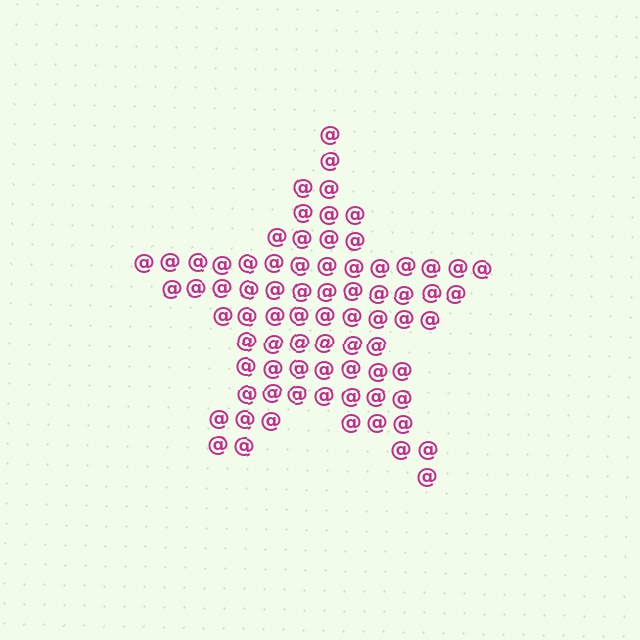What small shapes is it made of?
It is made of small at signs.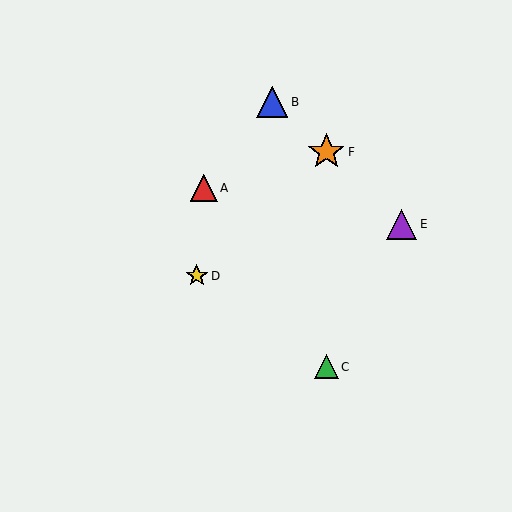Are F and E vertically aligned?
No, F is at x≈326 and E is at x≈402.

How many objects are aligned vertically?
2 objects (C, F) are aligned vertically.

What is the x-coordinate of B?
Object B is at x≈272.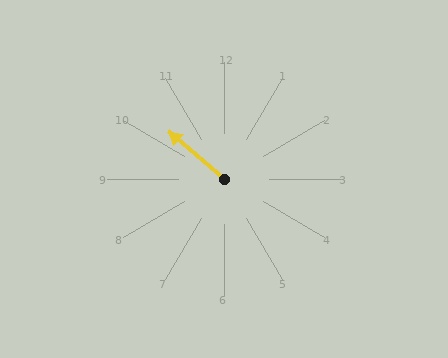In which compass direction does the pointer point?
Northwest.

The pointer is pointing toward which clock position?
Roughly 10 o'clock.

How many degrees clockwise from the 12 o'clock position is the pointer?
Approximately 310 degrees.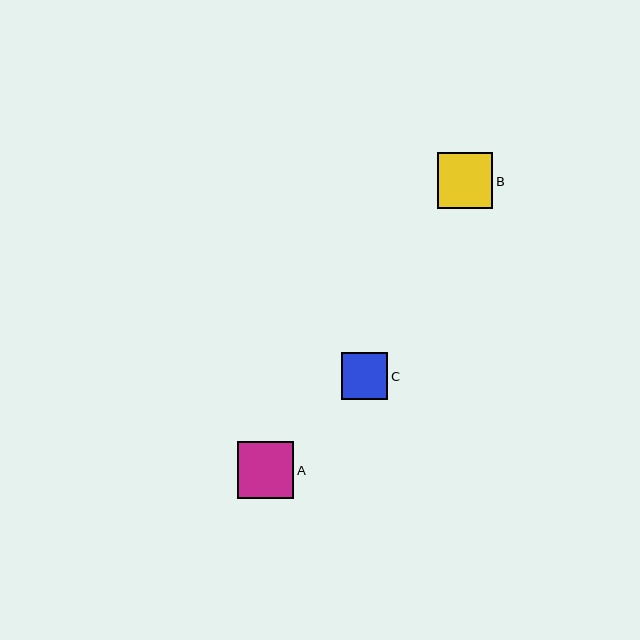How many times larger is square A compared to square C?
Square A is approximately 1.2 times the size of square C.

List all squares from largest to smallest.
From largest to smallest: A, B, C.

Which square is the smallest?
Square C is the smallest with a size of approximately 47 pixels.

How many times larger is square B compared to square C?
Square B is approximately 1.2 times the size of square C.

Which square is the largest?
Square A is the largest with a size of approximately 56 pixels.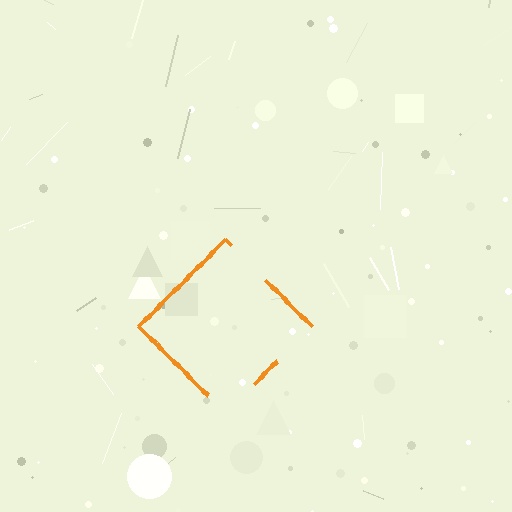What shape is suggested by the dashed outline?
The dashed outline suggests a diamond.